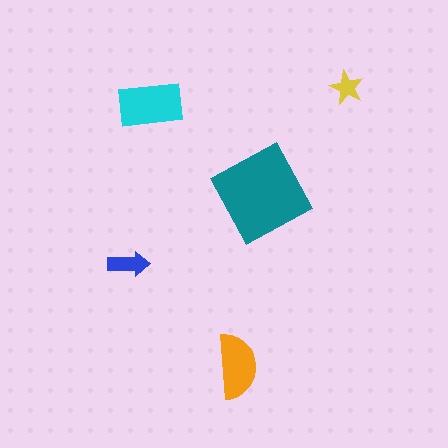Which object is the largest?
The teal square.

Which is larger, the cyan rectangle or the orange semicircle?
The cyan rectangle.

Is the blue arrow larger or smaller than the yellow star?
Larger.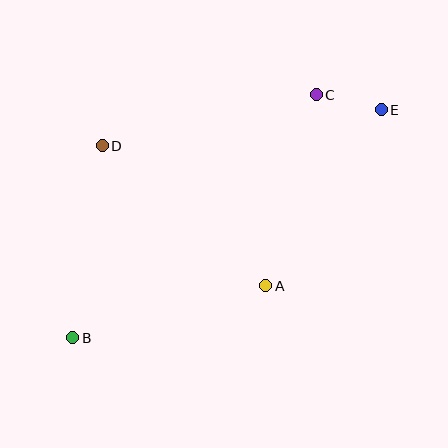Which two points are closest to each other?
Points C and E are closest to each other.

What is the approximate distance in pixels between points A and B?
The distance between A and B is approximately 200 pixels.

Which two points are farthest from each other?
Points B and E are farthest from each other.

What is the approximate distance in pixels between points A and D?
The distance between A and D is approximately 215 pixels.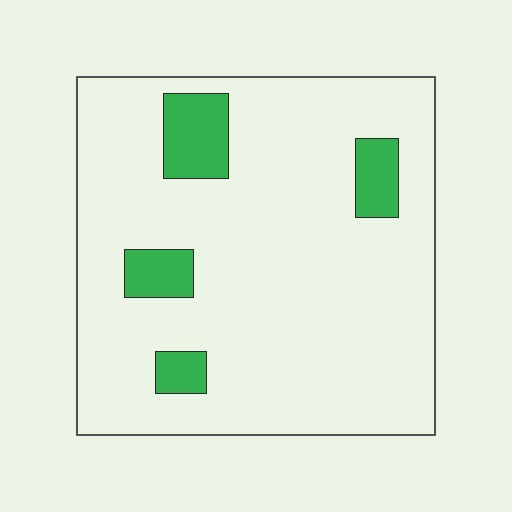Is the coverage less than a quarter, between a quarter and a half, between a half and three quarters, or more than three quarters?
Less than a quarter.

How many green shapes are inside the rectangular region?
4.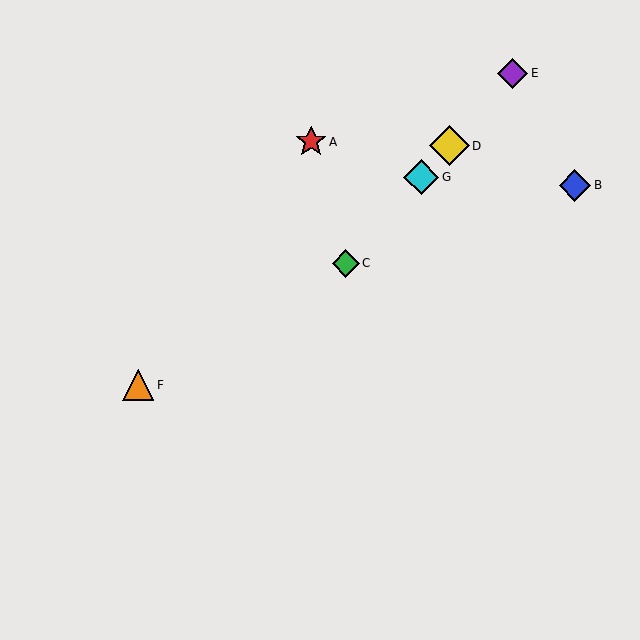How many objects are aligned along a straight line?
4 objects (C, D, E, G) are aligned along a straight line.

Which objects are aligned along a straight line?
Objects C, D, E, G are aligned along a straight line.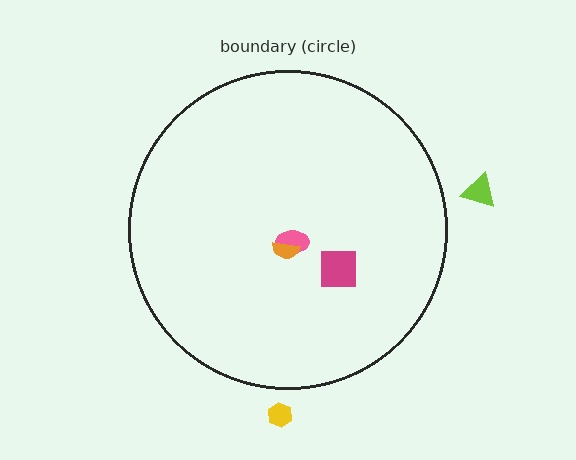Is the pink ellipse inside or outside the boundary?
Inside.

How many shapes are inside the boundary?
3 inside, 2 outside.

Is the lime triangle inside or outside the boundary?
Outside.